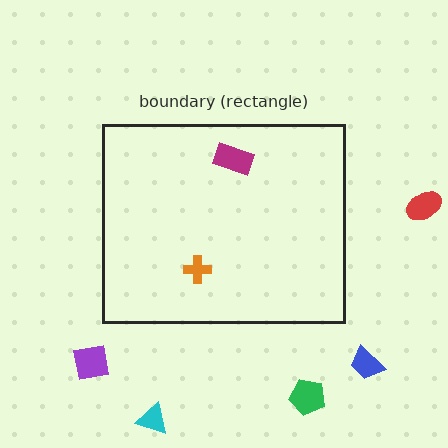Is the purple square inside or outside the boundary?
Outside.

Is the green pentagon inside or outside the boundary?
Outside.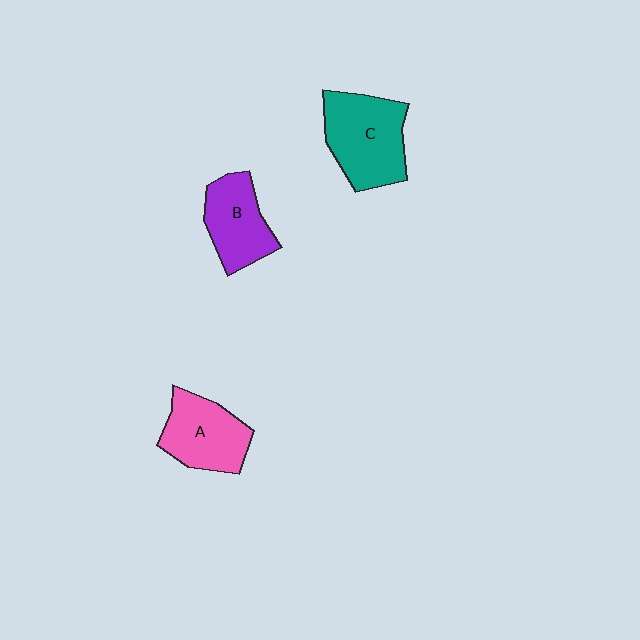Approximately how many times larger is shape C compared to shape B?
Approximately 1.4 times.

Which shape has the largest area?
Shape C (teal).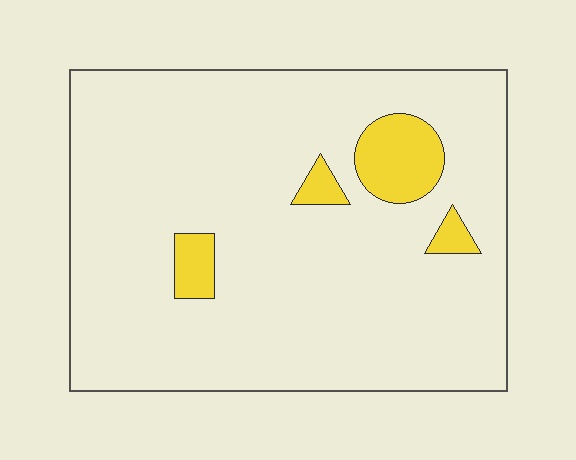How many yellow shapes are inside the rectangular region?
4.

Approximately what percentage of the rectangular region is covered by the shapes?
Approximately 10%.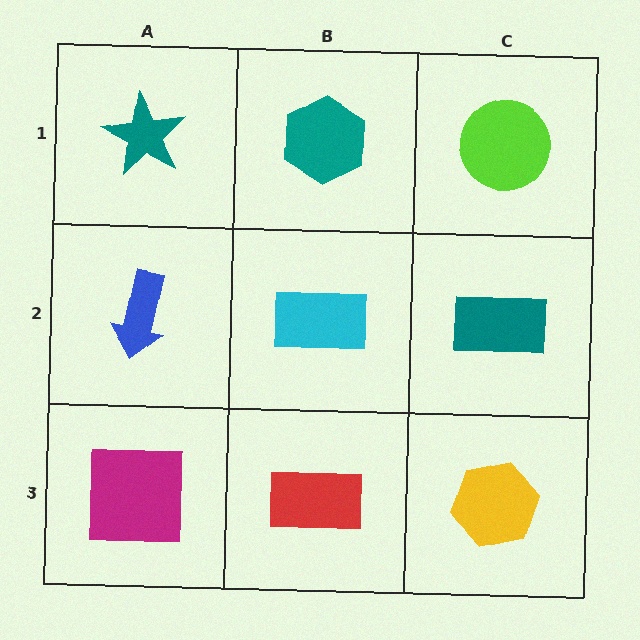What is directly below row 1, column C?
A teal rectangle.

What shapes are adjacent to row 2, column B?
A teal hexagon (row 1, column B), a red rectangle (row 3, column B), a blue arrow (row 2, column A), a teal rectangle (row 2, column C).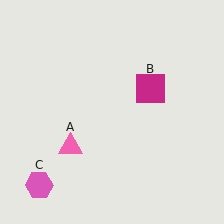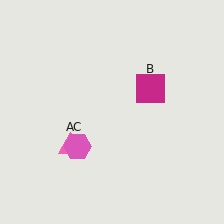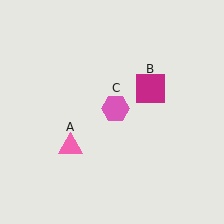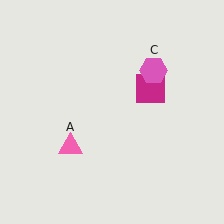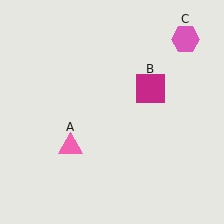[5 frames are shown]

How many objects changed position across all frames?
1 object changed position: pink hexagon (object C).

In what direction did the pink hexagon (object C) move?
The pink hexagon (object C) moved up and to the right.